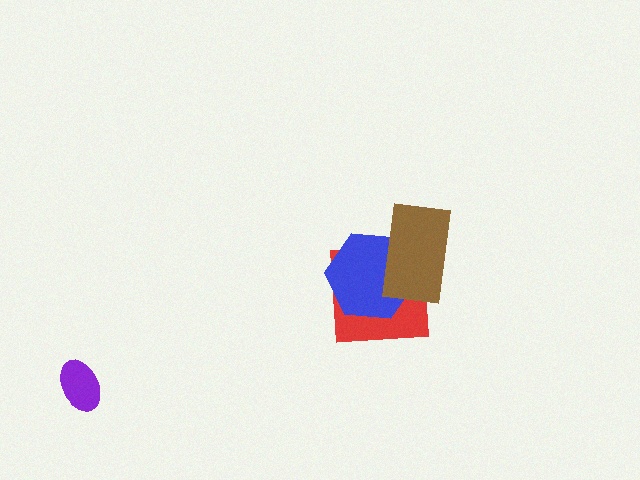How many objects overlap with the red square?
2 objects overlap with the red square.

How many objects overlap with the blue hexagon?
2 objects overlap with the blue hexagon.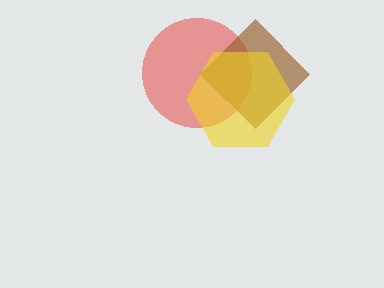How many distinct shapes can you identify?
There are 3 distinct shapes: a red circle, a brown diamond, a yellow hexagon.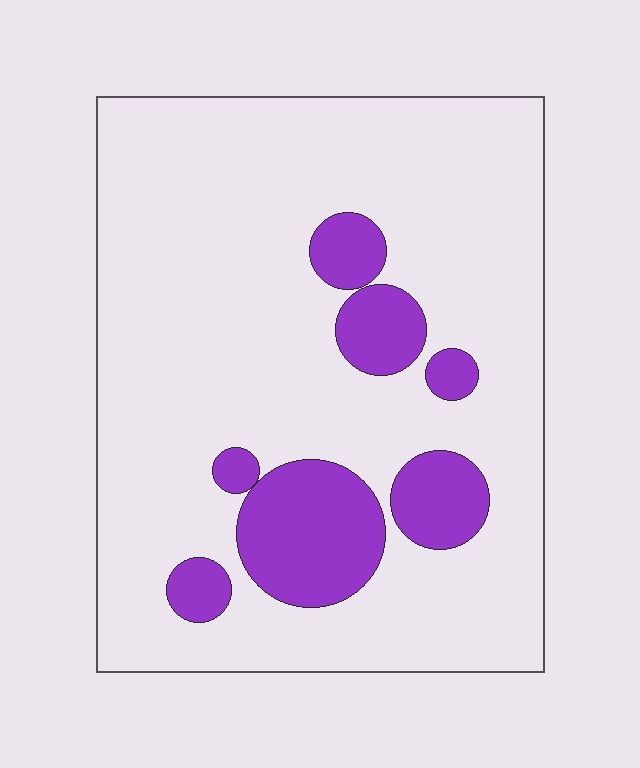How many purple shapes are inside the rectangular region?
7.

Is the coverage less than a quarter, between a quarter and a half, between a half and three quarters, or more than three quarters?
Less than a quarter.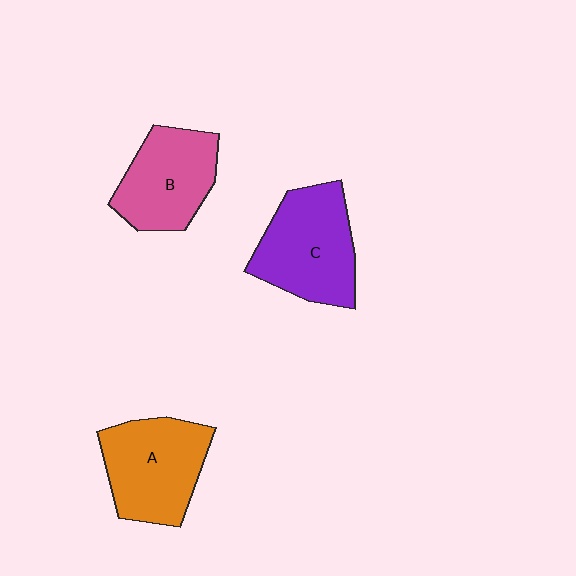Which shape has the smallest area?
Shape B (pink).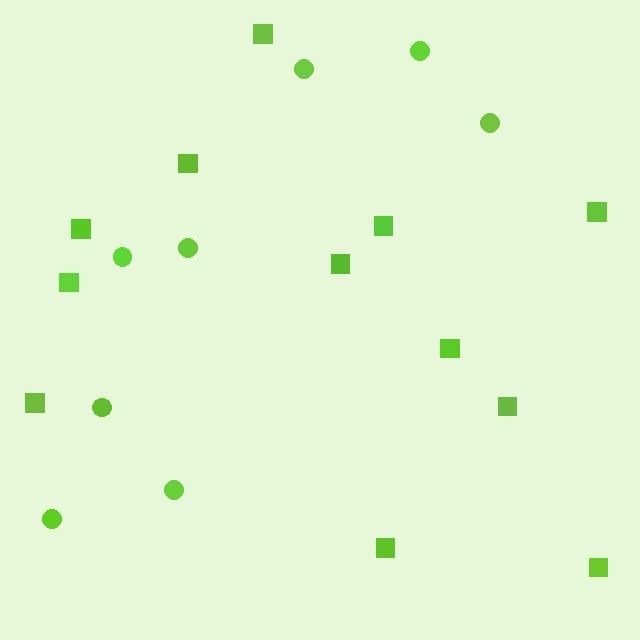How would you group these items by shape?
There are 2 groups: one group of circles (8) and one group of squares (12).